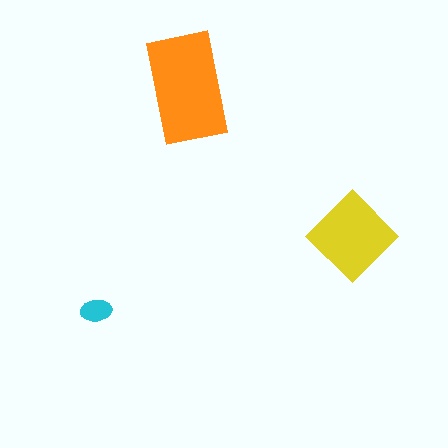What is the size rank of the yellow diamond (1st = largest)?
2nd.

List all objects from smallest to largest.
The cyan ellipse, the yellow diamond, the orange rectangle.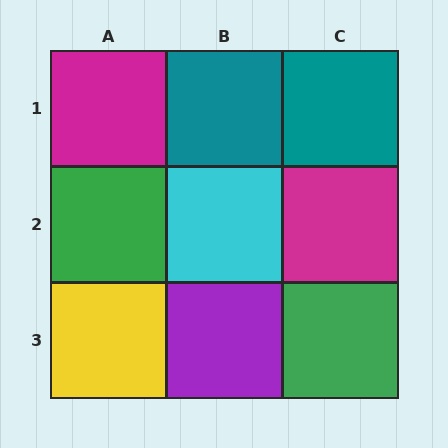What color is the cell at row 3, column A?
Yellow.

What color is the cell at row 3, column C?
Green.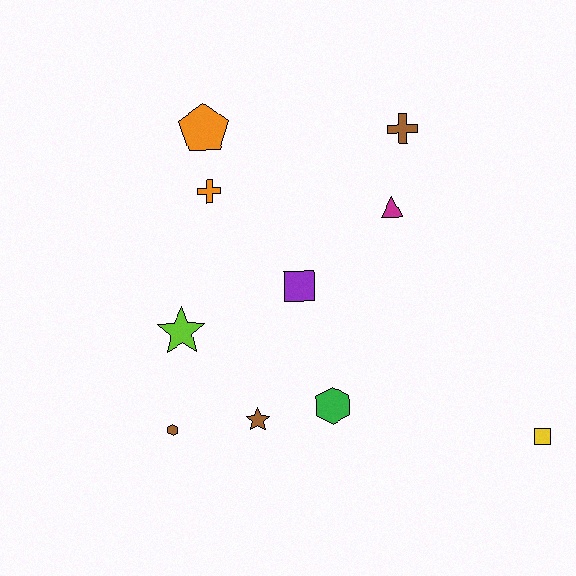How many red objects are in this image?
There are no red objects.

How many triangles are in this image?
There is 1 triangle.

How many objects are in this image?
There are 10 objects.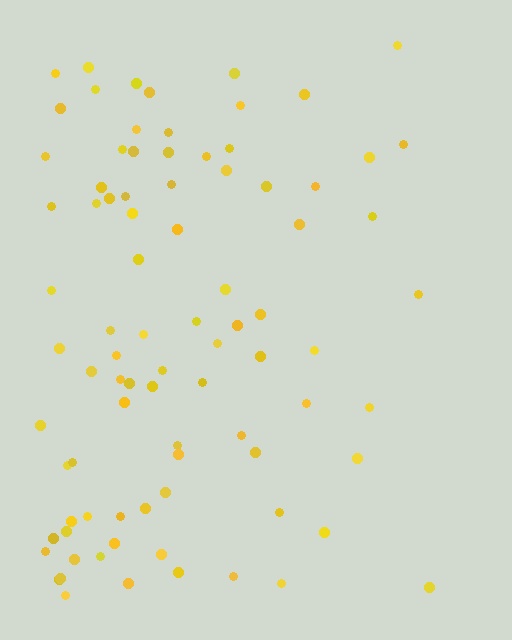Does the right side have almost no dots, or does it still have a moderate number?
Still a moderate number, just noticeably fewer than the left.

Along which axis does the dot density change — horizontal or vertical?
Horizontal.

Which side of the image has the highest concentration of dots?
The left.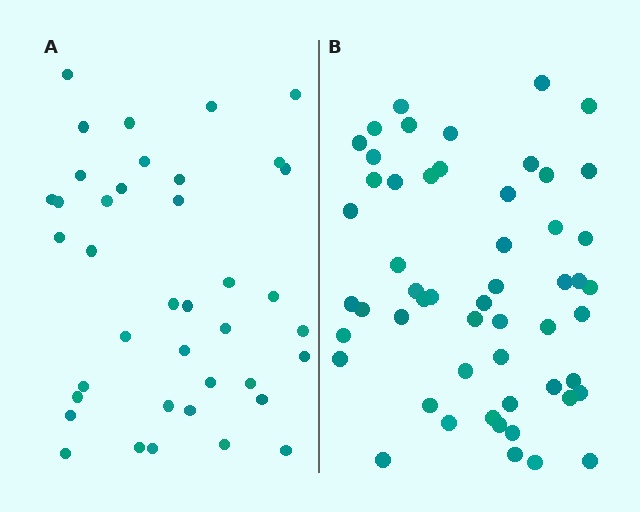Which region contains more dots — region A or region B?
Region B (the right region) has more dots.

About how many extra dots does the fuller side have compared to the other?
Region B has approximately 15 more dots than region A.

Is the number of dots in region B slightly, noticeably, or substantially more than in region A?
Region B has noticeably more, but not dramatically so. The ratio is roughly 1.4 to 1.